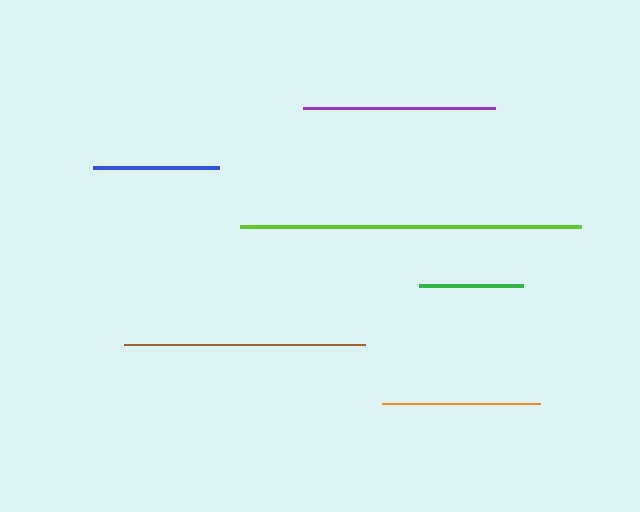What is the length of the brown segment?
The brown segment is approximately 242 pixels long.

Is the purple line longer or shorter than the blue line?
The purple line is longer than the blue line.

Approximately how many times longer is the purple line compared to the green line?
The purple line is approximately 1.8 times the length of the green line.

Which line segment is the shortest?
The green line is the shortest at approximately 104 pixels.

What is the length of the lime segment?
The lime segment is approximately 340 pixels long.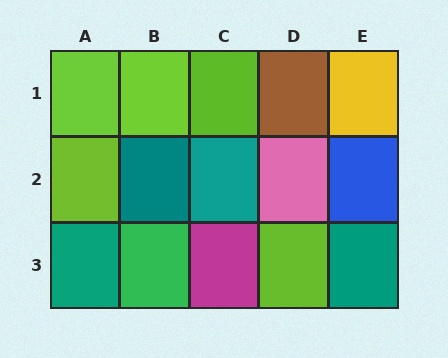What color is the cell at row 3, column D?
Lime.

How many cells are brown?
1 cell is brown.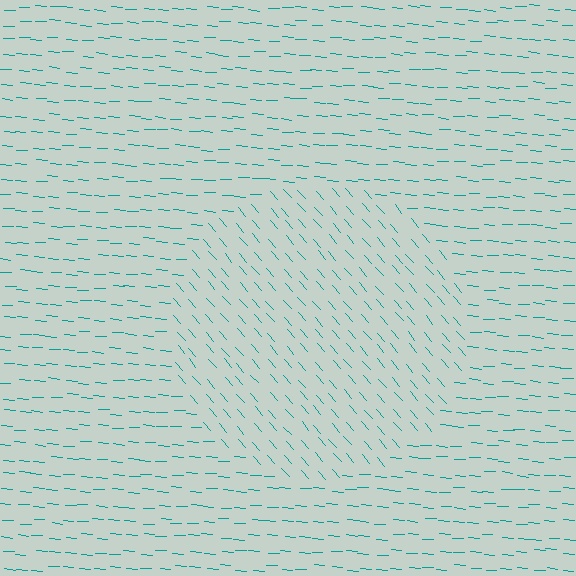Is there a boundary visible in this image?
Yes, there is a texture boundary formed by a change in line orientation.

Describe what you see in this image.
The image is filled with small teal line segments. A circle region in the image has lines oriented differently from the surrounding lines, creating a visible texture boundary.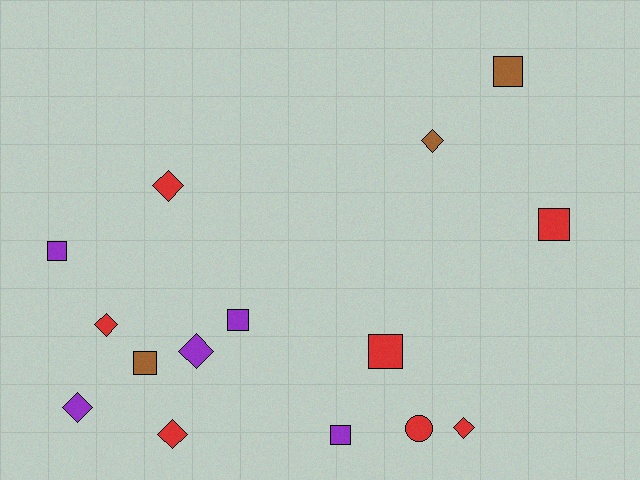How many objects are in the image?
There are 15 objects.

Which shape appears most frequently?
Diamond, with 7 objects.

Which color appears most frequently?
Red, with 7 objects.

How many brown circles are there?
There are no brown circles.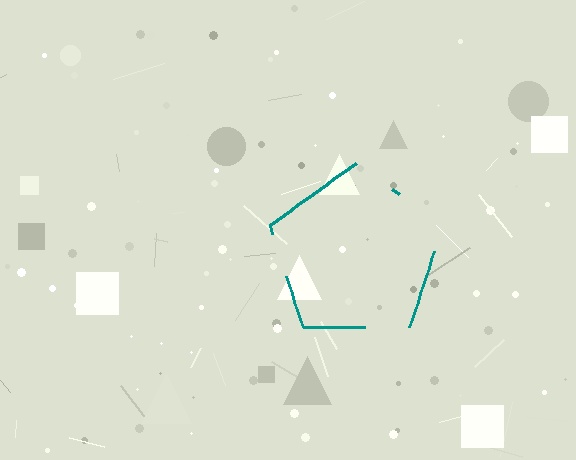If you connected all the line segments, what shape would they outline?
They would outline a pentagon.